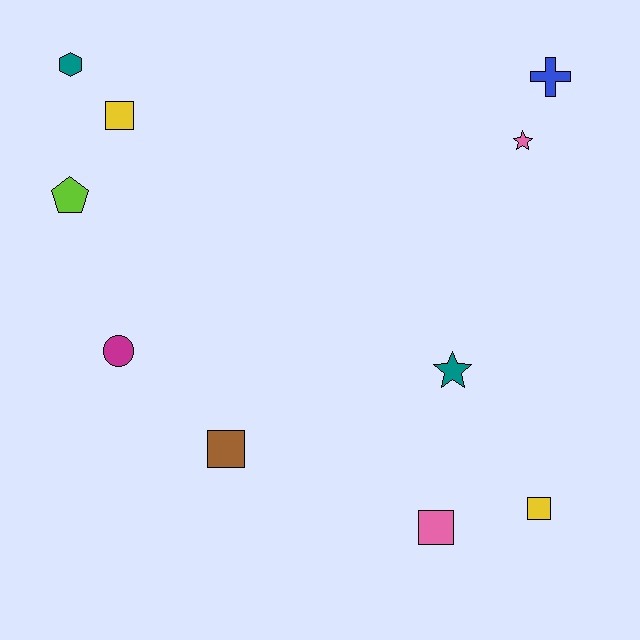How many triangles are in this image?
There are no triangles.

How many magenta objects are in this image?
There is 1 magenta object.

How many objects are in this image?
There are 10 objects.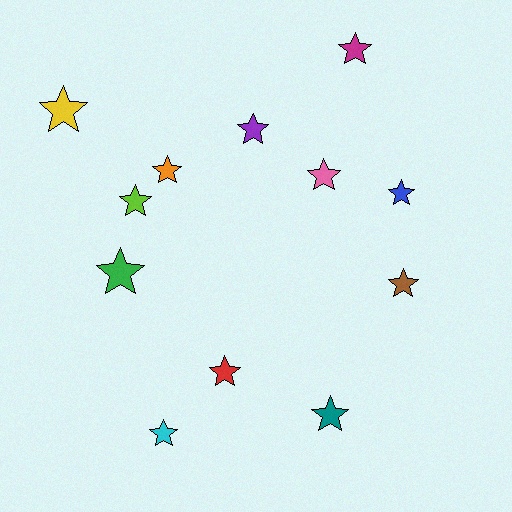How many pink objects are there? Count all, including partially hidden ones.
There is 1 pink object.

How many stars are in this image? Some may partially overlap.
There are 12 stars.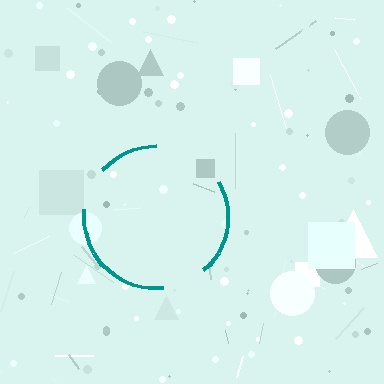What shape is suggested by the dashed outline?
The dashed outline suggests a circle.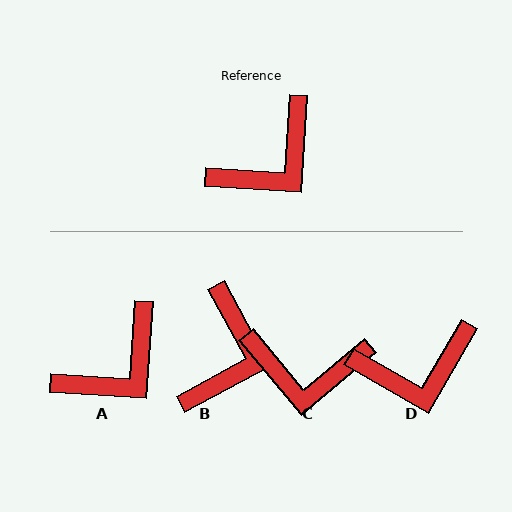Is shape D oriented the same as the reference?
No, it is off by about 26 degrees.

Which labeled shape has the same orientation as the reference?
A.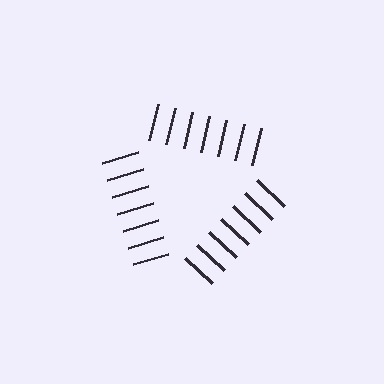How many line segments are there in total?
21 — 7 along each of the 3 edges.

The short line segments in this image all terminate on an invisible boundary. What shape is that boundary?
An illusory triangle — the line segments terminate on its edges but no continuous stroke is drawn.